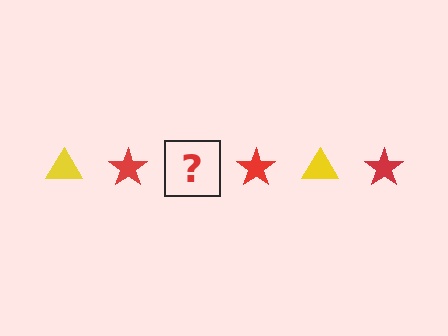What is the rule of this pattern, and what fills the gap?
The rule is that the pattern alternates between yellow triangle and red star. The gap should be filled with a yellow triangle.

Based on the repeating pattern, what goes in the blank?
The blank should be a yellow triangle.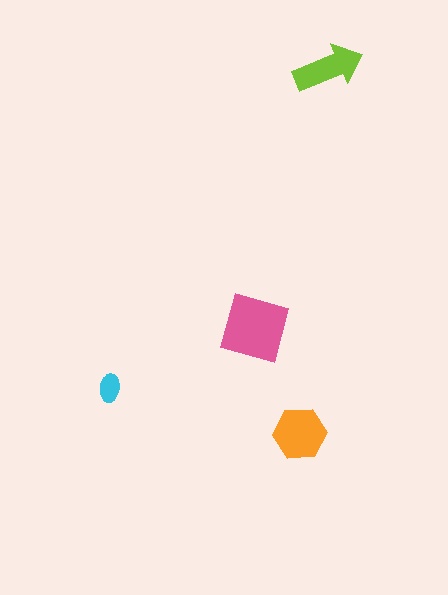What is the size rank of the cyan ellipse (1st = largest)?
4th.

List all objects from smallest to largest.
The cyan ellipse, the lime arrow, the orange hexagon, the pink diamond.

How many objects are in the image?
There are 4 objects in the image.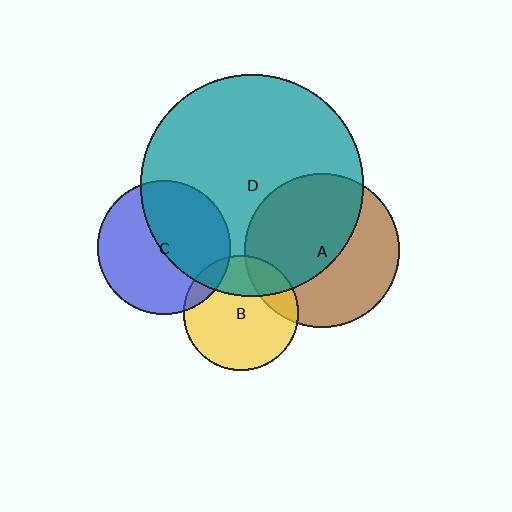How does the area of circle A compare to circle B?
Approximately 1.8 times.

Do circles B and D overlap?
Yes.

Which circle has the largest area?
Circle D (teal).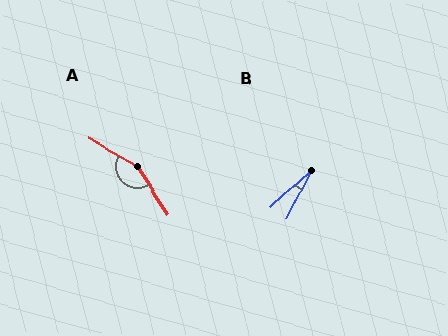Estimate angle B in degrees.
Approximately 20 degrees.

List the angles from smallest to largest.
B (20°), A (153°).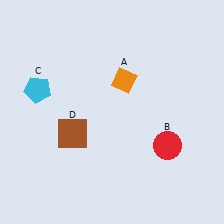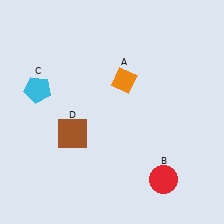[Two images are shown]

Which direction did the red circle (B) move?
The red circle (B) moved down.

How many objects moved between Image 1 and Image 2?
1 object moved between the two images.